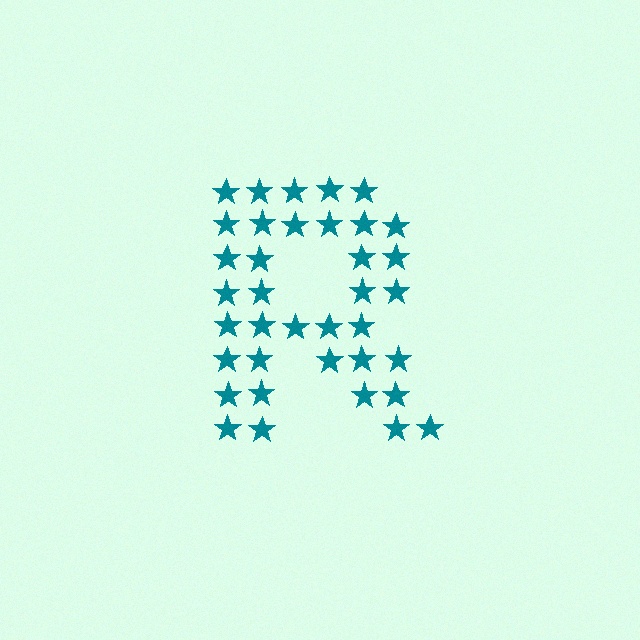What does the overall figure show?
The overall figure shows the letter R.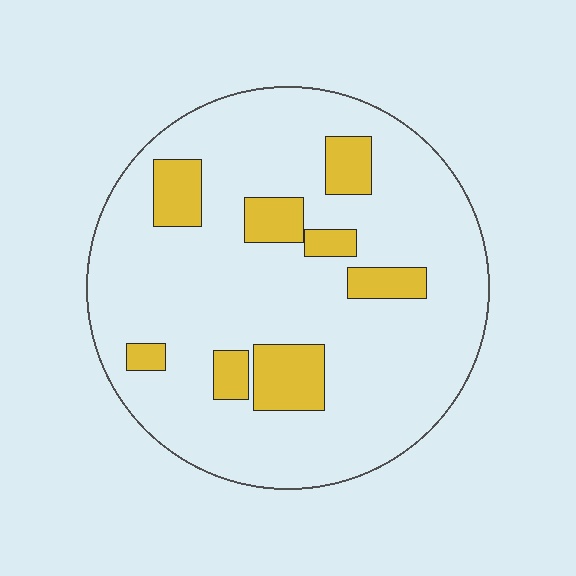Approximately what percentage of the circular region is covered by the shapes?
Approximately 15%.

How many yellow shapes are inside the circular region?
8.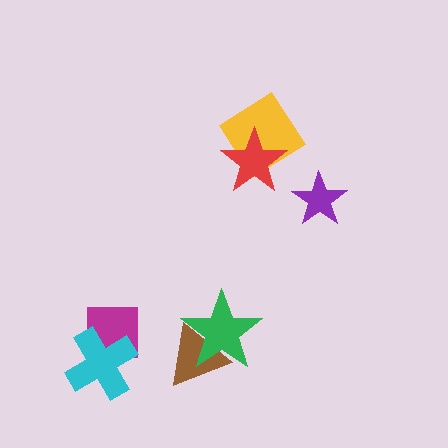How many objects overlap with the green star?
1 object overlaps with the green star.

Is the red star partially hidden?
No, no other shape covers it.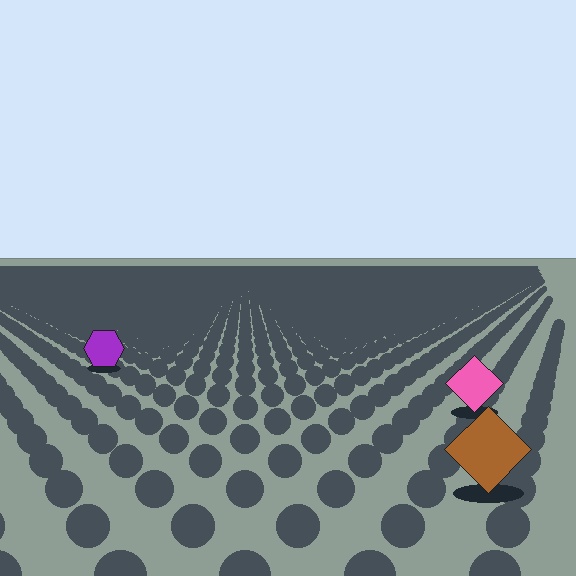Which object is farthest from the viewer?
The purple hexagon is farthest from the viewer. It appears smaller and the ground texture around it is denser.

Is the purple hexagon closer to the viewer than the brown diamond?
No. The brown diamond is closer — you can tell from the texture gradient: the ground texture is coarser near it.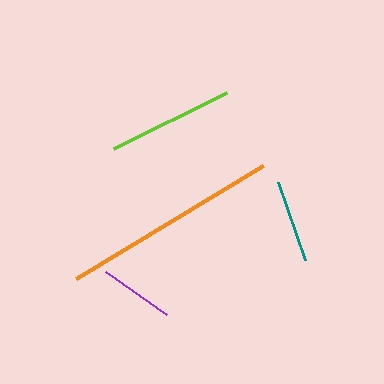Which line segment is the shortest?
The purple line is the shortest at approximately 74 pixels.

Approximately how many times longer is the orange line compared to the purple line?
The orange line is approximately 3.0 times the length of the purple line.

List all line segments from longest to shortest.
From longest to shortest: orange, lime, teal, purple.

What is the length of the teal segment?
The teal segment is approximately 83 pixels long.